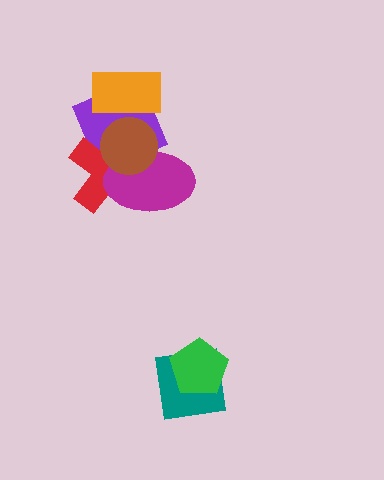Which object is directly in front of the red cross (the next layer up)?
The magenta ellipse is directly in front of the red cross.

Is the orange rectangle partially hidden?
Yes, it is partially covered by another shape.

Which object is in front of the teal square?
The green pentagon is in front of the teal square.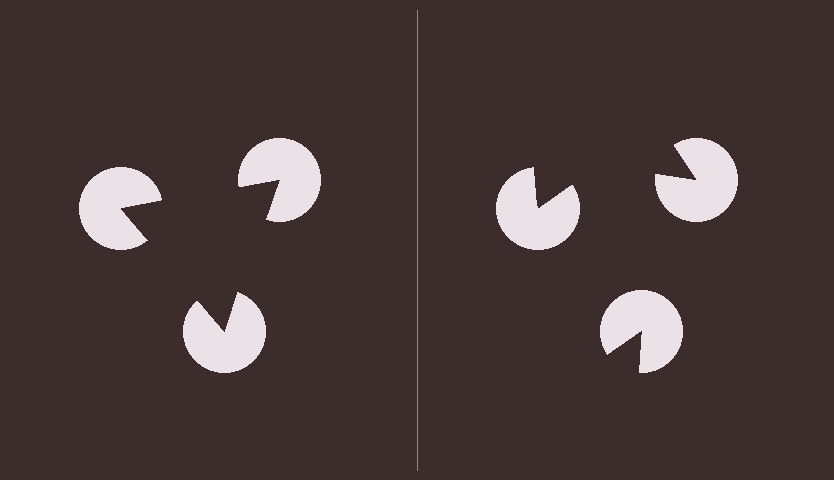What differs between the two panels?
The pac-man discs are positioned identically on both sides; only the wedge orientations differ. On the left they align to a triangle; on the right they are misaligned.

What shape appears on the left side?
An illusory triangle.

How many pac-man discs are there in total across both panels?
6 — 3 on each side.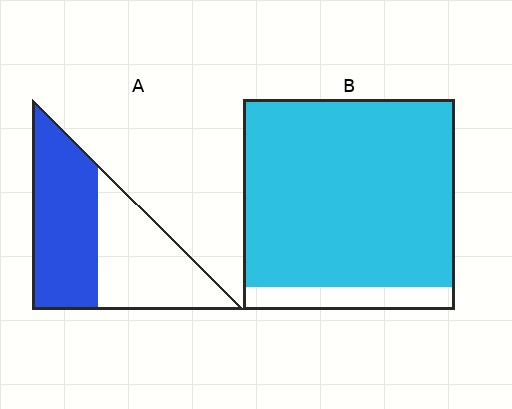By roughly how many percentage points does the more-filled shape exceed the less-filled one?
By roughly 35 percentage points (B over A).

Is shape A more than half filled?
Roughly half.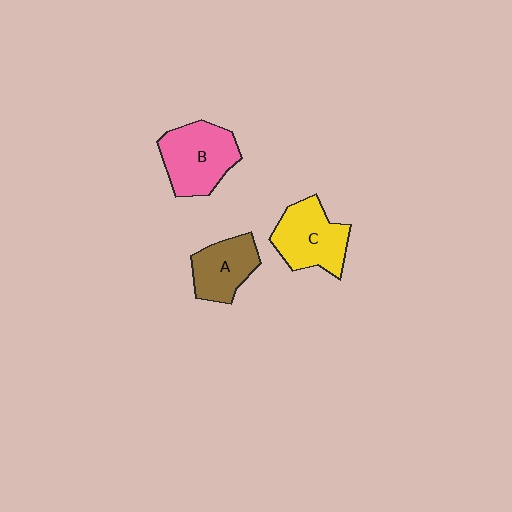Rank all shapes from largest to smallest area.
From largest to smallest: B (pink), C (yellow), A (brown).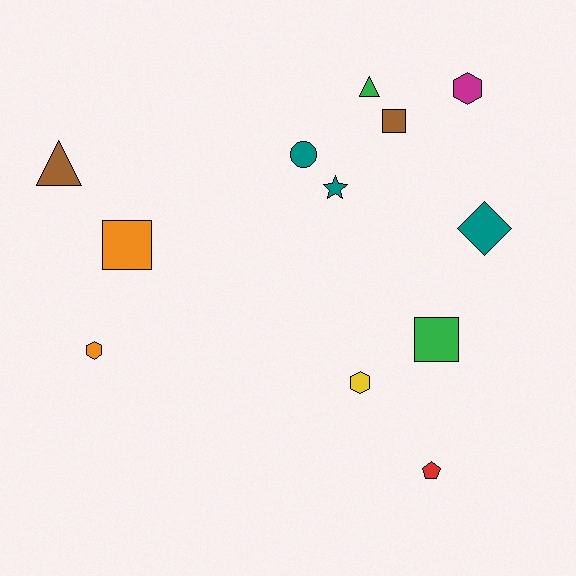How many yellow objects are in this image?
There is 1 yellow object.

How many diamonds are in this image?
There is 1 diamond.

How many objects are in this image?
There are 12 objects.